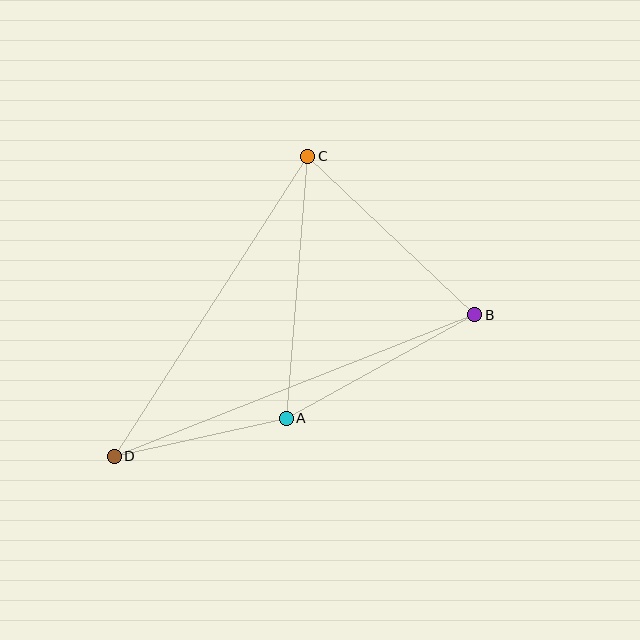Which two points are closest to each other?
Points A and D are closest to each other.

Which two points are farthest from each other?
Points B and D are farthest from each other.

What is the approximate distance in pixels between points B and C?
The distance between B and C is approximately 231 pixels.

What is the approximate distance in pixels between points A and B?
The distance between A and B is approximately 215 pixels.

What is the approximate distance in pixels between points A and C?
The distance between A and C is approximately 263 pixels.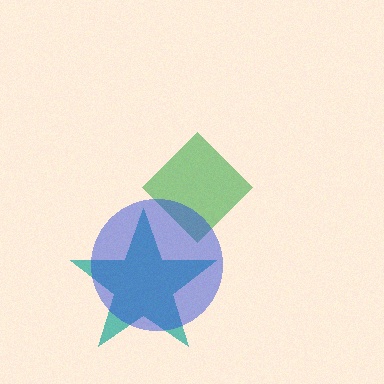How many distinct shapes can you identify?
There are 3 distinct shapes: a teal star, a green diamond, a blue circle.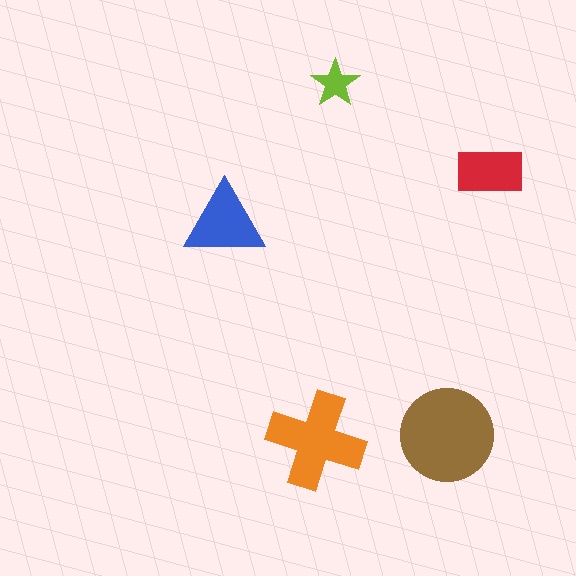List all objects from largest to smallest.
The brown circle, the orange cross, the blue triangle, the red rectangle, the lime star.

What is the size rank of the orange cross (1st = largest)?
2nd.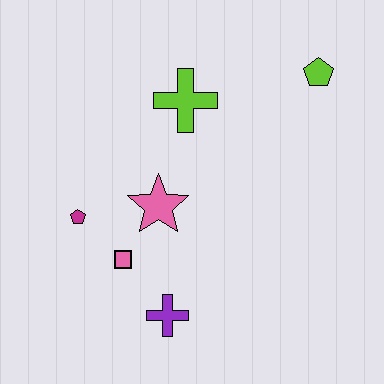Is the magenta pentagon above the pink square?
Yes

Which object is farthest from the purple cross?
The lime pentagon is farthest from the purple cross.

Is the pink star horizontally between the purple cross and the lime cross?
No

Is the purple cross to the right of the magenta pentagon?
Yes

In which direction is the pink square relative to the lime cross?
The pink square is below the lime cross.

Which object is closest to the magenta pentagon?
The pink square is closest to the magenta pentagon.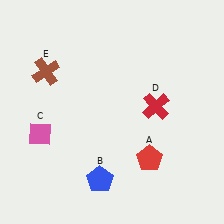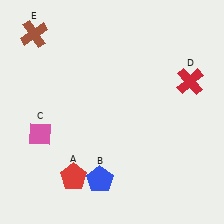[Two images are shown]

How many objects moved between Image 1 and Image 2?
3 objects moved between the two images.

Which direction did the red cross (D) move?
The red cross (D) moved right.